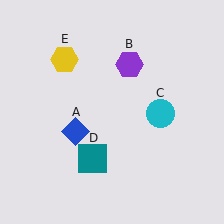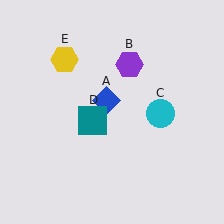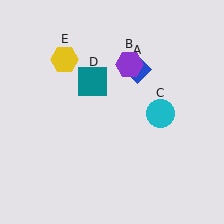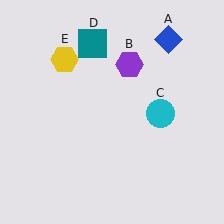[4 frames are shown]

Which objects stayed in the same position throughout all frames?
Purple hexagon (object B) and cyan circle (object C) and yellow hexagon (object E) remained stationary.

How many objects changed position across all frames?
2 objects changed position: blue diamond (object A), teal square (object D).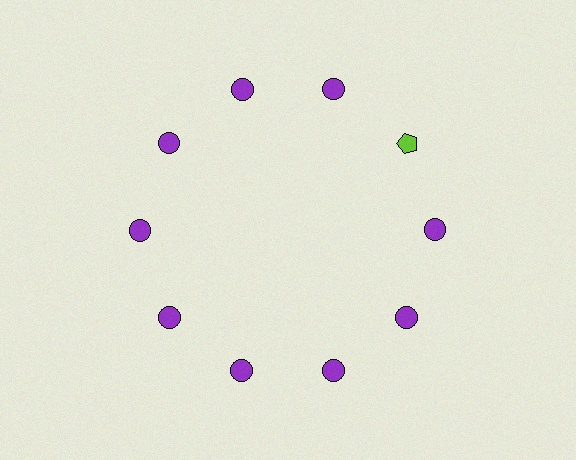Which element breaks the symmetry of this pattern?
The lime pentagon at roughly the 2 o'clock position breaks the symmetry. All other shapes are purple circles.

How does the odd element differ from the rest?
It differs in both color (lime instead of purple) and shape (pentagon instead of circle).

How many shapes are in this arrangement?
There are 10 shapes arranged in a ring pattern.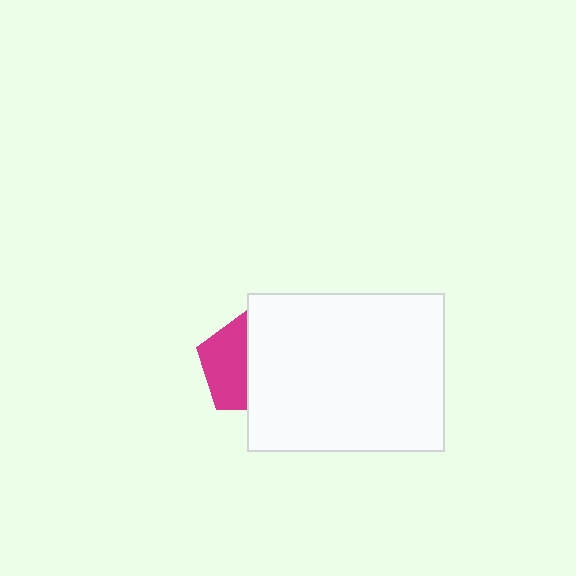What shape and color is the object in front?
The object in front is a white rectangle.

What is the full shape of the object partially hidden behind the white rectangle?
The partially hidden object is a magenta pentagon.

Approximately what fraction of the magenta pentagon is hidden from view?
Roughly 53% of the magenta pentagon is hidden behind the white rectangle.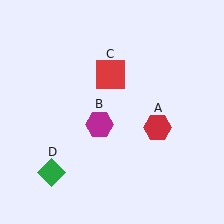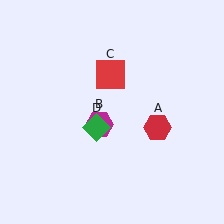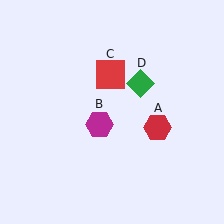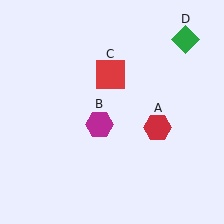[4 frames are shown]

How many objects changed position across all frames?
1 object changed position: green diamond (object D).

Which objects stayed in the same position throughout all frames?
Red hexagon (object A) and magenta hexagon (object B) and red square (object C) remained stationary.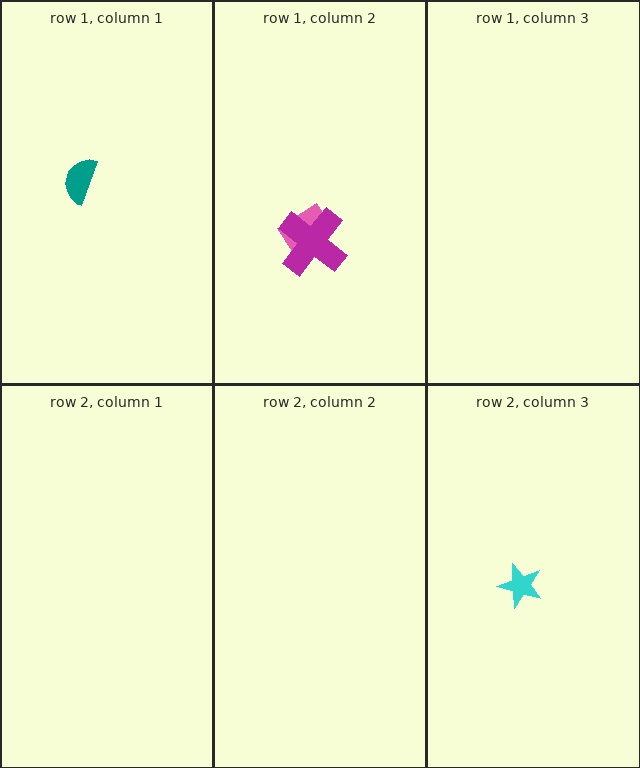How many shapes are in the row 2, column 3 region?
1.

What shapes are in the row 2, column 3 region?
The cyan star.